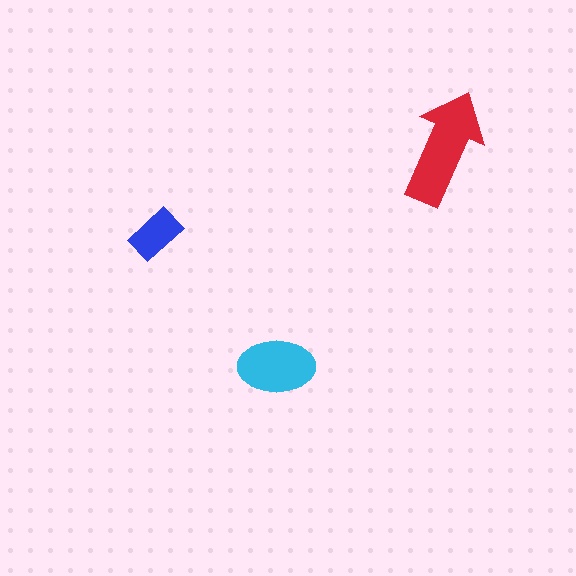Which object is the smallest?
The blue rectangle.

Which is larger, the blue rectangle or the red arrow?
The red arrow.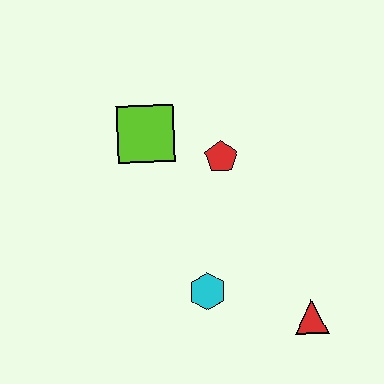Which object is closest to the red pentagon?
The lime square is closest to the red pentagon.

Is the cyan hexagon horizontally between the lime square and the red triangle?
Yes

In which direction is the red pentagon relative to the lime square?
The red pentagon is to the right of the lime square.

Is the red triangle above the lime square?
No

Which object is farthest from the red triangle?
The lime square is farthest from the red triangle.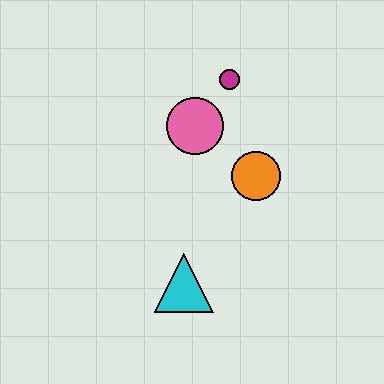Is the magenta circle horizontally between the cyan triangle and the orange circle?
Yes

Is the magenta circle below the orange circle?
No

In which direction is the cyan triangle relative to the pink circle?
The cyan triangle is below the pink circle.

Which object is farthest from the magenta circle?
The cyan triangle is farthest from the magenta circle.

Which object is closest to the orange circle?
The pink circle is closest to the orange circle.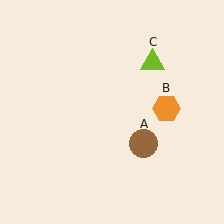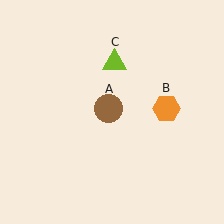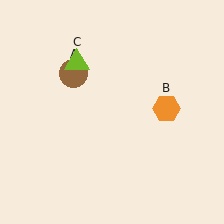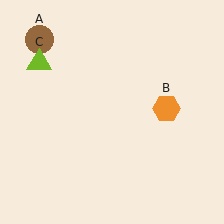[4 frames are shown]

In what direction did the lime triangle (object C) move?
The lime triangle (object C) moved left.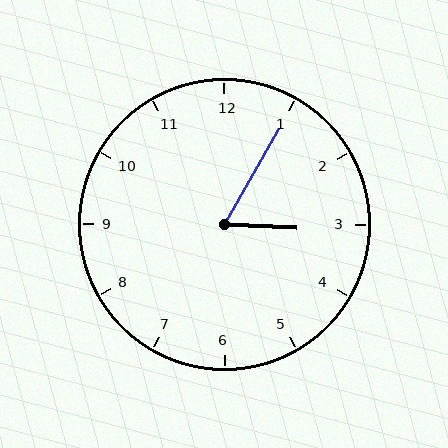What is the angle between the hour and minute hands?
Approximately 62 degrees.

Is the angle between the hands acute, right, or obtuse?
It is acute.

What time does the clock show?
3:05.